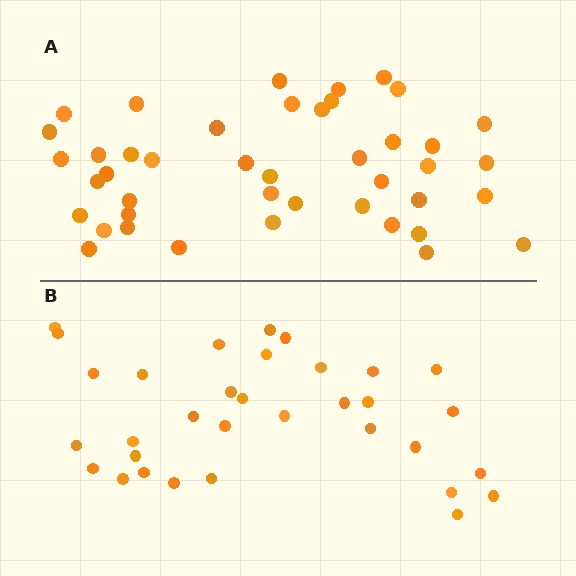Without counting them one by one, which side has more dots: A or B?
Region A (the top region) has more dots.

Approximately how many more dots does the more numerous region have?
Region A has roughly 10 or so more dots than region B.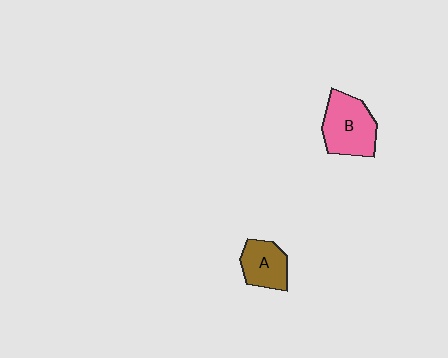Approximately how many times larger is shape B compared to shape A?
Approximately 1.4 times.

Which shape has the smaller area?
Shape A (brown).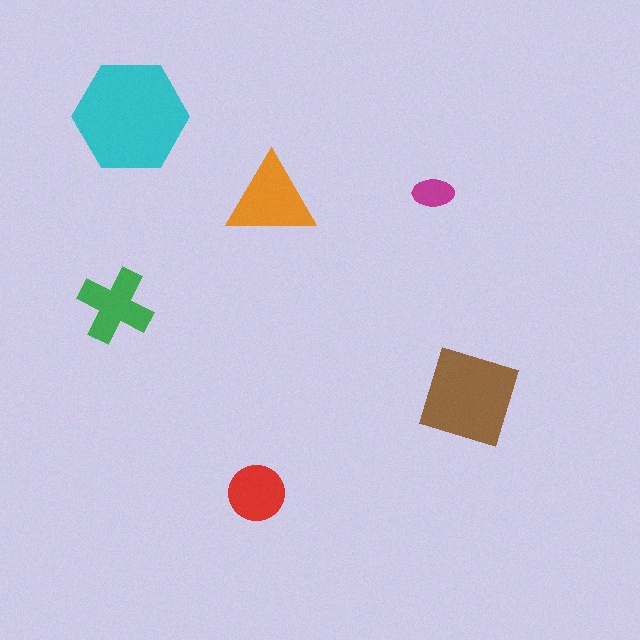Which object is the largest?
The cyan hexagon.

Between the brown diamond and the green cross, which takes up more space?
The brown diamond.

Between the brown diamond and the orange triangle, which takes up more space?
The brown diamond.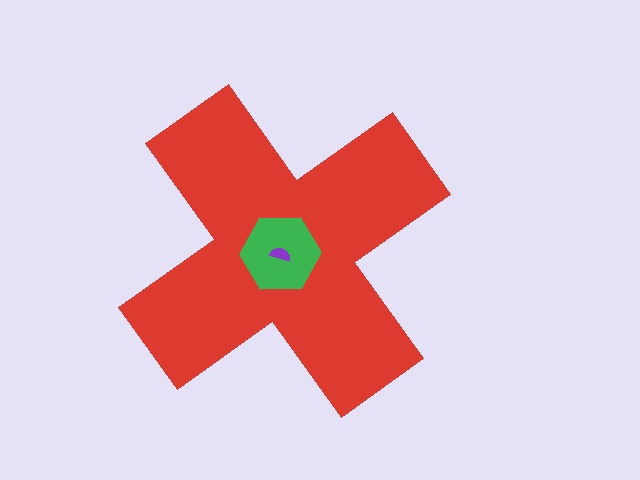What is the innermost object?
The purple semicircle.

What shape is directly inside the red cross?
The green hexagon.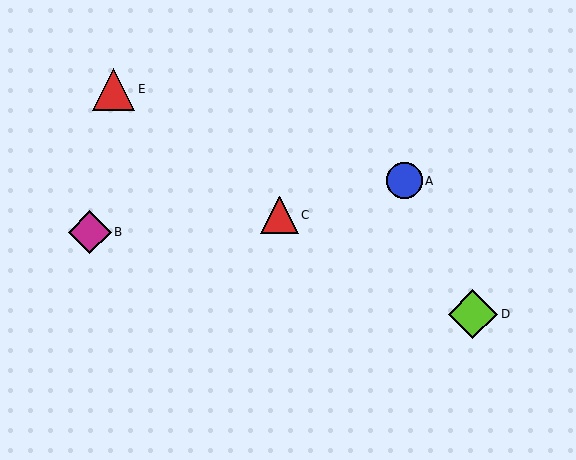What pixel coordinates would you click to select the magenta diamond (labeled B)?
Click at (90, 232) to select the magenta diamond B.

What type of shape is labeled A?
Shape A is a blue circle.